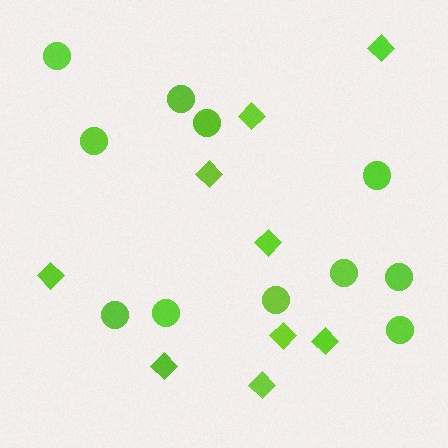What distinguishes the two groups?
There are 2 groups: one group of circles (11) and one group of diamonds (9).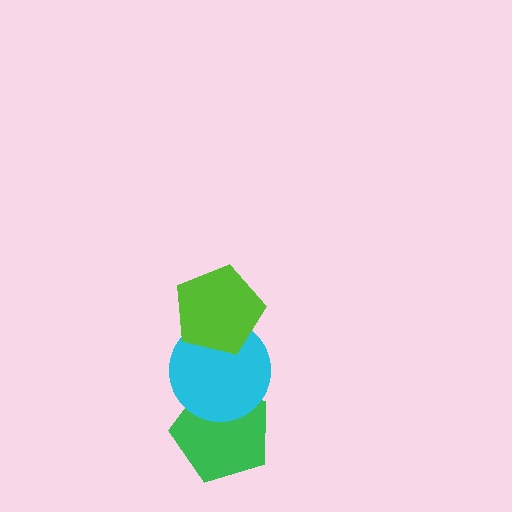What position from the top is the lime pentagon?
The lime pentagon is 1st from the top.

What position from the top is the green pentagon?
The green pentagon is 3rd from the top.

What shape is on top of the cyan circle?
The lime pentagon is on top of the cyan circle.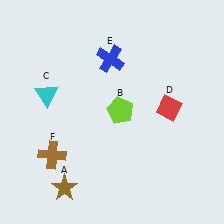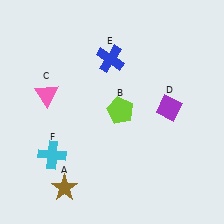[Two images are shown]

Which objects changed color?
C changed from cyan to pink. D changed from red to purple. F changed from brown to cyan.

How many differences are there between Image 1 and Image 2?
There are 3 differences between the two images.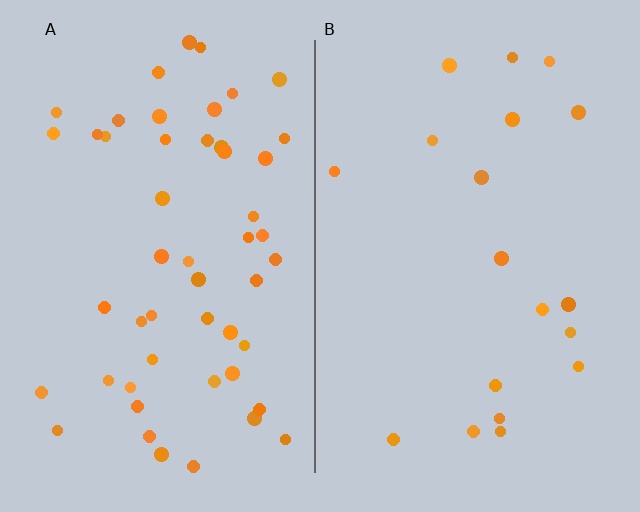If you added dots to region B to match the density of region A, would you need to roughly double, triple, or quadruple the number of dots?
Approximately triple.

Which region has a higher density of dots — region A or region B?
A (the left).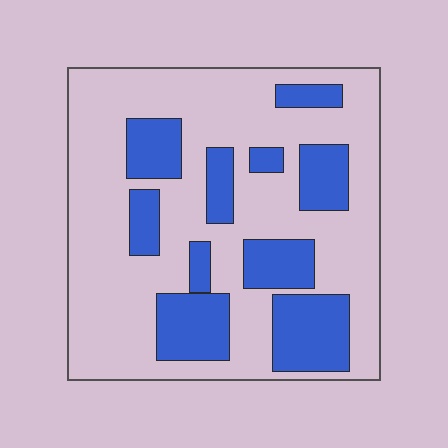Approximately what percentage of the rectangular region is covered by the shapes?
Approximately 30%.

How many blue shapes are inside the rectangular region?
10.